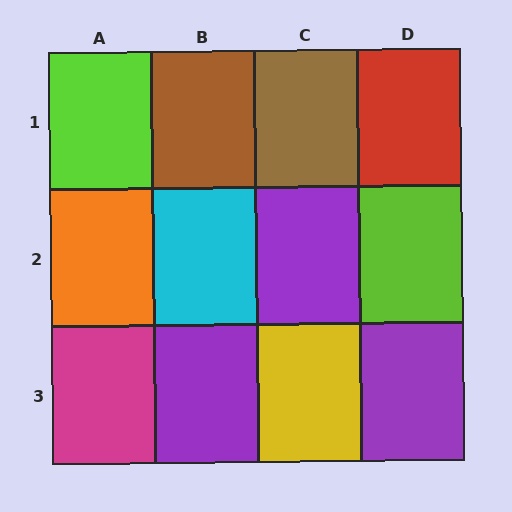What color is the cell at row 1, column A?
Lime.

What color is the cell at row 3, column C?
Yellow.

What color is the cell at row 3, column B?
Purple.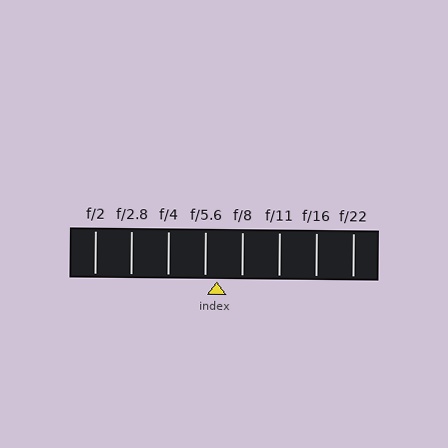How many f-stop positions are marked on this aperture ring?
There are 8 f-stop positions marked.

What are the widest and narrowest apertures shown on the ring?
The widest aperture shown is f/2 and the narrowest is f/22.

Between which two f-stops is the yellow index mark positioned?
The index mark is between f/5.6 and f/8.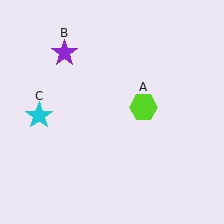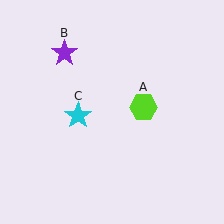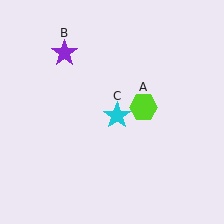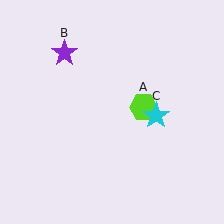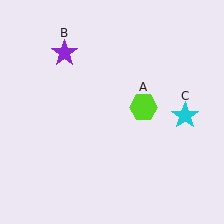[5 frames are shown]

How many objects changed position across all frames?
1 object changed position: cyan star (object C).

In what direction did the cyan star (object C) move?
The cyan star (object C) moved right.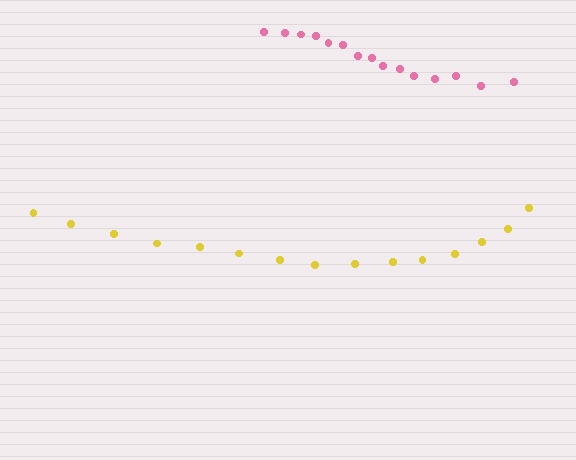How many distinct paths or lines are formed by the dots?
There are 2 distinct paths.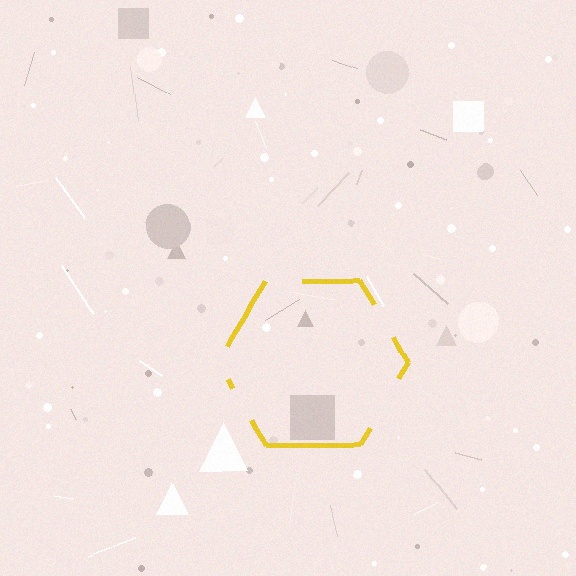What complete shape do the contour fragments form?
The contour fragments form a hexagon.